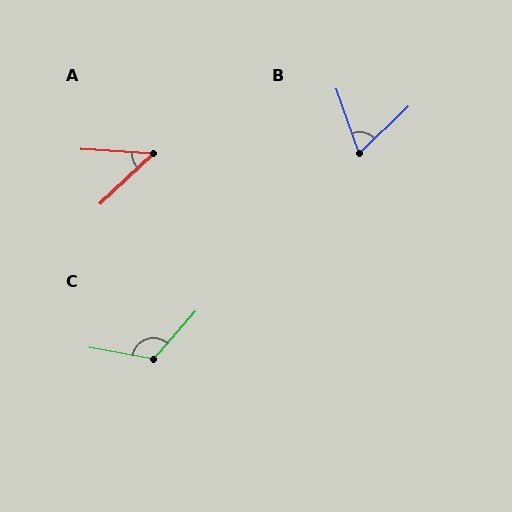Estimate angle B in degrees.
Approximately 66 degrees.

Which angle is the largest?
C, at approximately 121 degrees.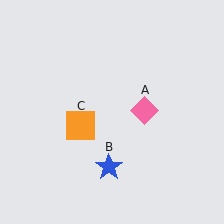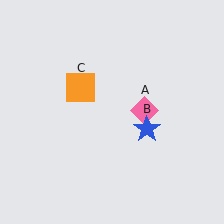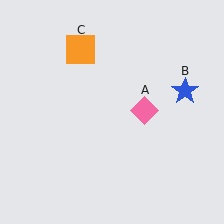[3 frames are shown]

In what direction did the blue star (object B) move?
The blue star (object B) moved up and to the right.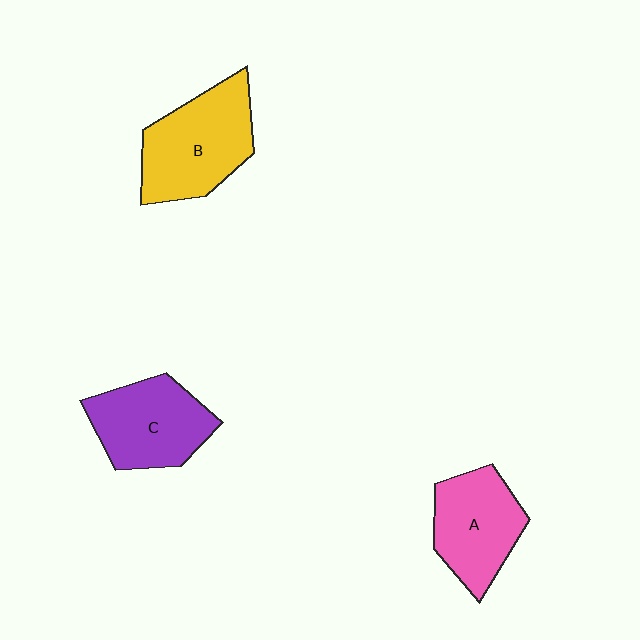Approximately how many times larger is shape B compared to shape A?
Approximately 1.2 times.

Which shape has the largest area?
Shape B (yellow).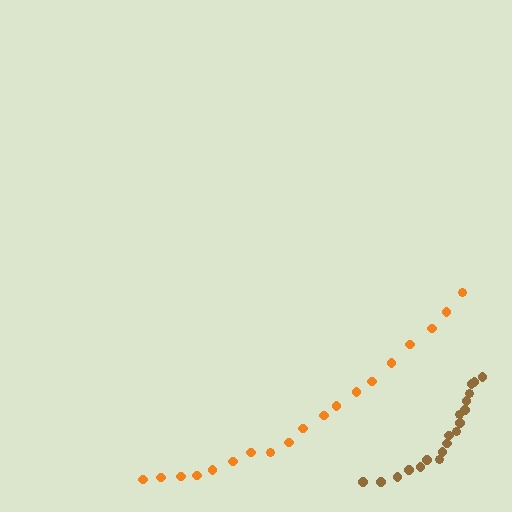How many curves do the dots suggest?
There are 2 distinct paths.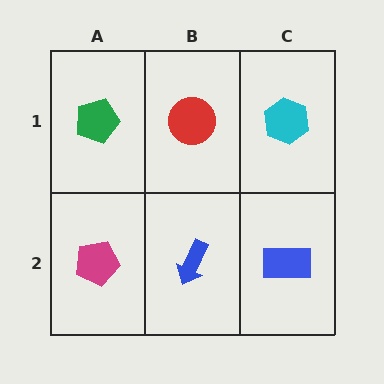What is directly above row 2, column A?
A green pentagon.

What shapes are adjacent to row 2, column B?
A red circle (row 1, column B), a magenta pentagon (row 2, column A), a blue rectangle (row 2, column C).